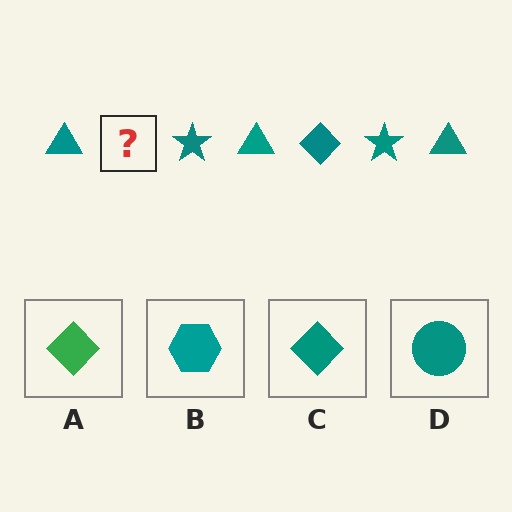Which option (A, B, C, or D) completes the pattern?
C.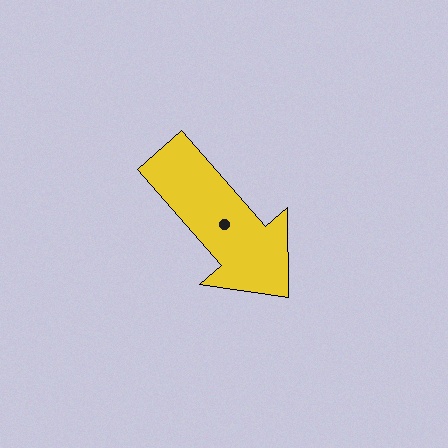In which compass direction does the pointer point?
Southeast.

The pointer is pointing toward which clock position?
Roughly 5 o'clock.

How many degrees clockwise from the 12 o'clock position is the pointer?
Approximately 139 degrees.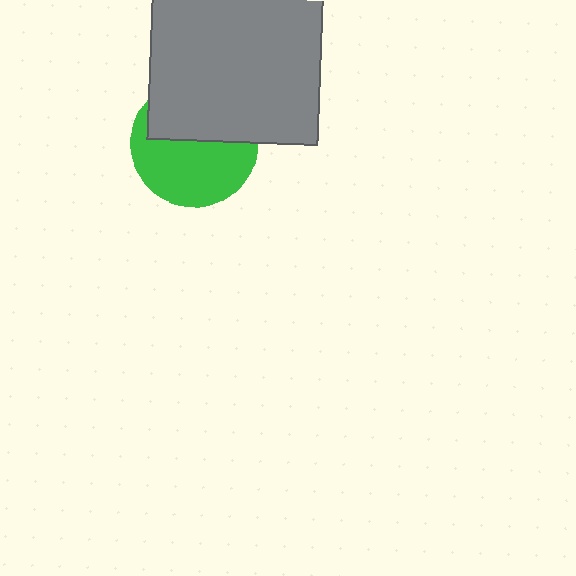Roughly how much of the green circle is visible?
About half of it is visible (roughly 55%).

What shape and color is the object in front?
The object in front is a gray square.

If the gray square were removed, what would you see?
You would see the complete green circle.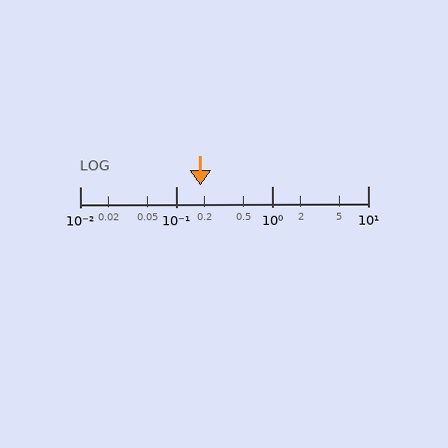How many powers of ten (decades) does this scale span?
The scale spans 3 decades, from 0.01 to 10.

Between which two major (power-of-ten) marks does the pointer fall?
The pointer is between 0.1 and 1.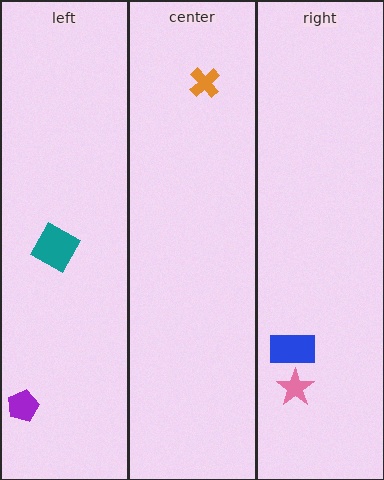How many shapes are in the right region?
2.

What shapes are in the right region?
The blue rectangle, the pink star.